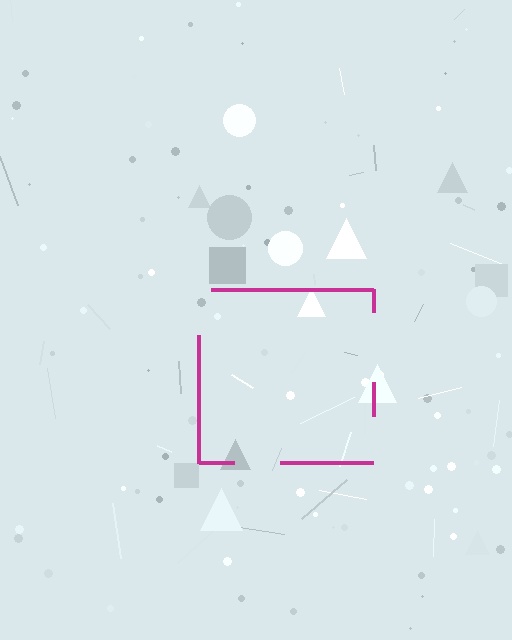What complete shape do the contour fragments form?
The contour fragments form a square.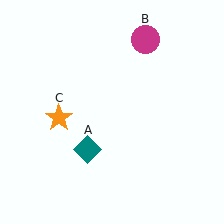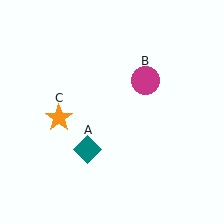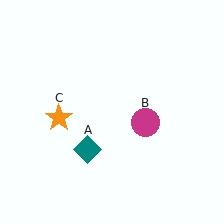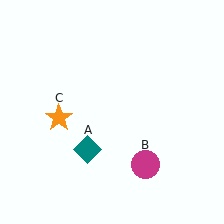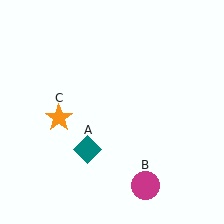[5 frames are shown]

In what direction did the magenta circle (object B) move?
The magenta circle (object B) moved down.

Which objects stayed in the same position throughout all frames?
Teal diamond (object A) and orange star (object C) remained stationary.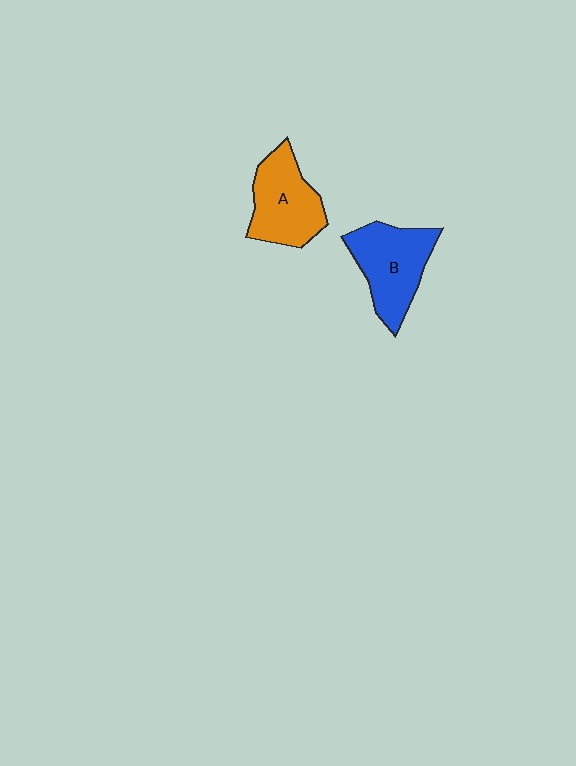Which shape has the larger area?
Shape B (blue).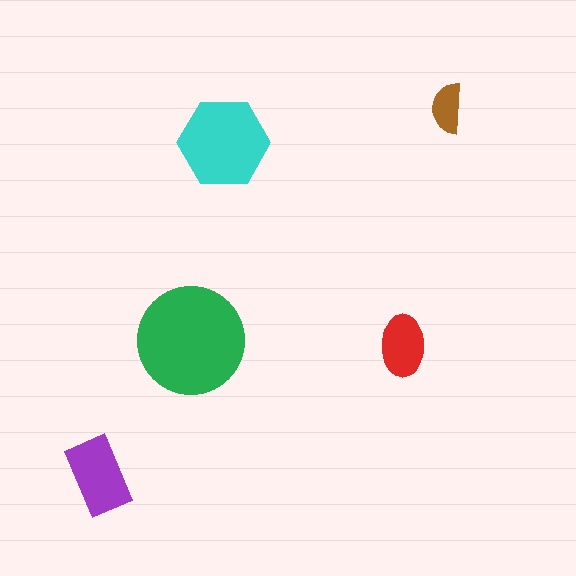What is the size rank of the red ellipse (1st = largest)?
4th.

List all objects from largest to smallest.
The green circle, the cyan hexagon, the purple rectangle, the red ellipse, the brown semicircle.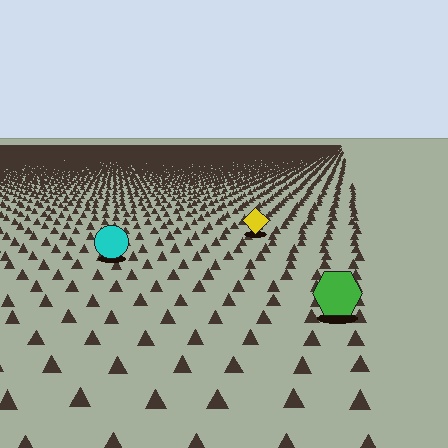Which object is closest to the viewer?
The green hexagon is closest. The texture marks near it are larger and more spread out.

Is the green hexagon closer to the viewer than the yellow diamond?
Yes. The green hexagon is closer — you can tell from the texture gradient: the ground texture is coarser near it.